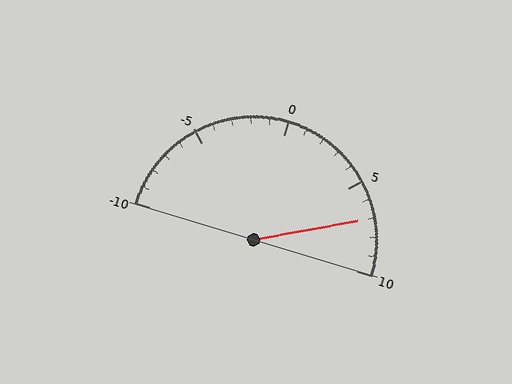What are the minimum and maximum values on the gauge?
The gauge ranges from -10 to 10.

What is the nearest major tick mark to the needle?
The nearest major tick mark is 5.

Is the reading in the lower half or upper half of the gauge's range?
The reading is in the upper half of the range (-10 to 10).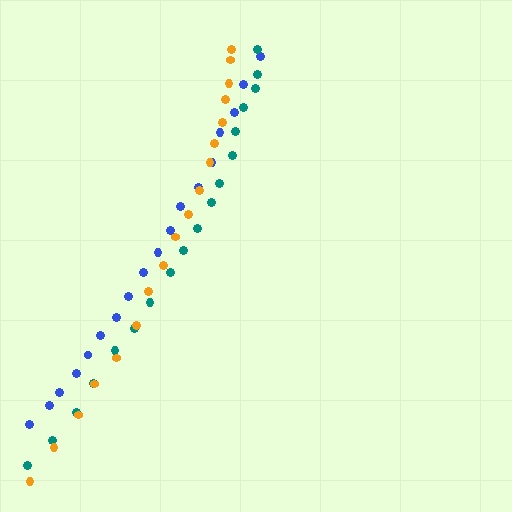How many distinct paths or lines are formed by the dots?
There are 3 distinct paths.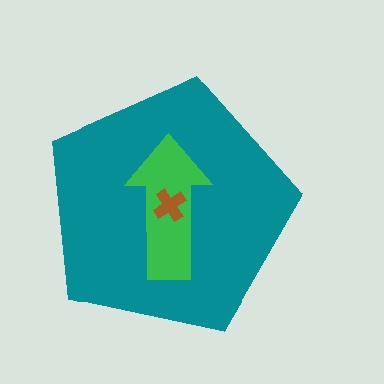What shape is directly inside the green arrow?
The brown cross.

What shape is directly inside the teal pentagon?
The green arrow.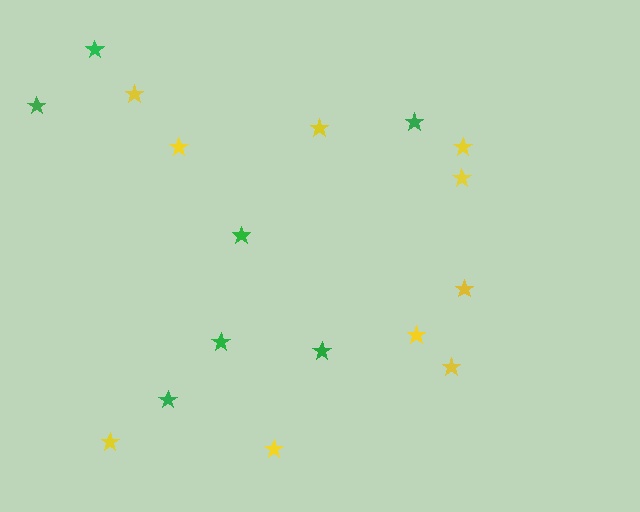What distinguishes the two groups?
There are 2 groups: one group of green stars (7) and one group of yellow stars (10).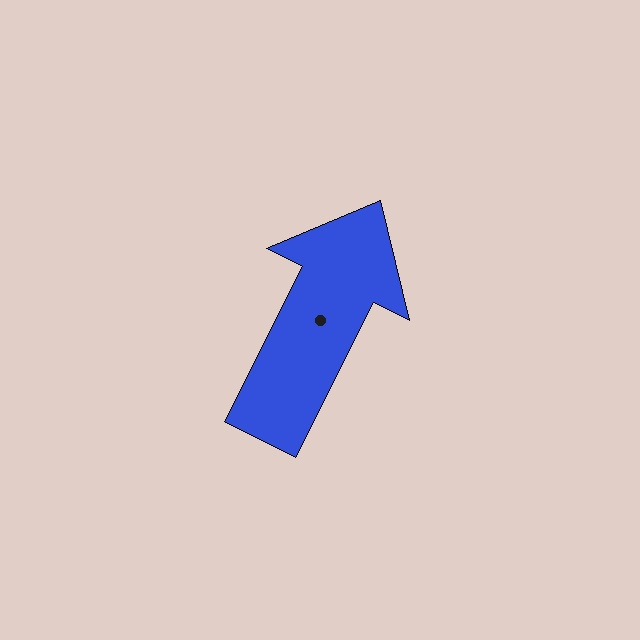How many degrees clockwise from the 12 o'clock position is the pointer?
Approximately 27 degrees.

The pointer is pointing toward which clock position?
Roughly 1 o'clock.